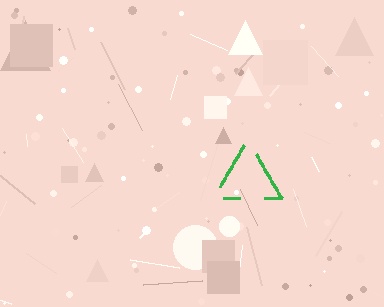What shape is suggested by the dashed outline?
The dashed outline suggests a triangle.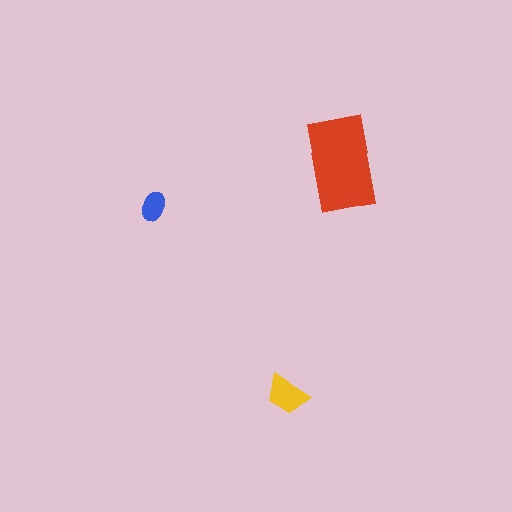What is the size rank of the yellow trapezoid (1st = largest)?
2nd.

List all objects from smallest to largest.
The blue ellipse, the yellow trapezoid, the red rectangle.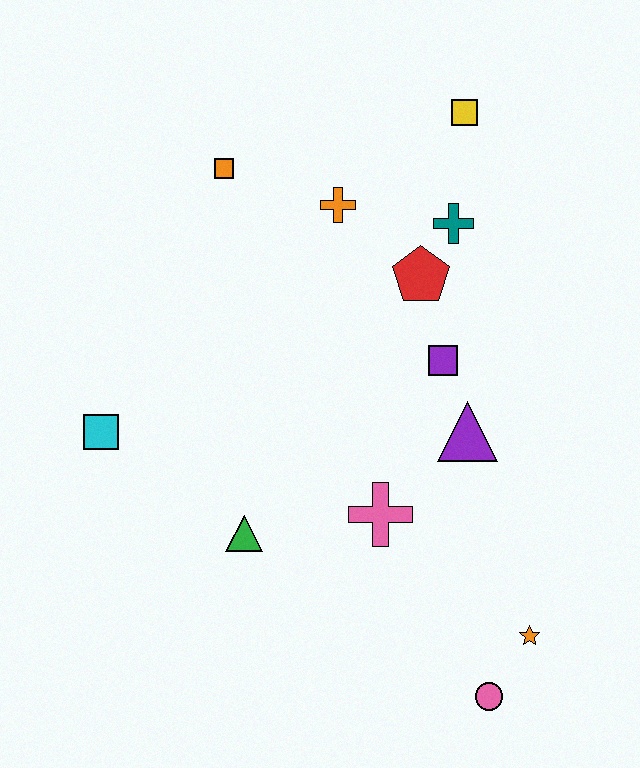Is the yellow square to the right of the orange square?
Yes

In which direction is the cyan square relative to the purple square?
The cyan square is to the left of the purple square.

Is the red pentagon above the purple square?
Yes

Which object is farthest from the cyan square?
The yellow square is farthest from the cyan square.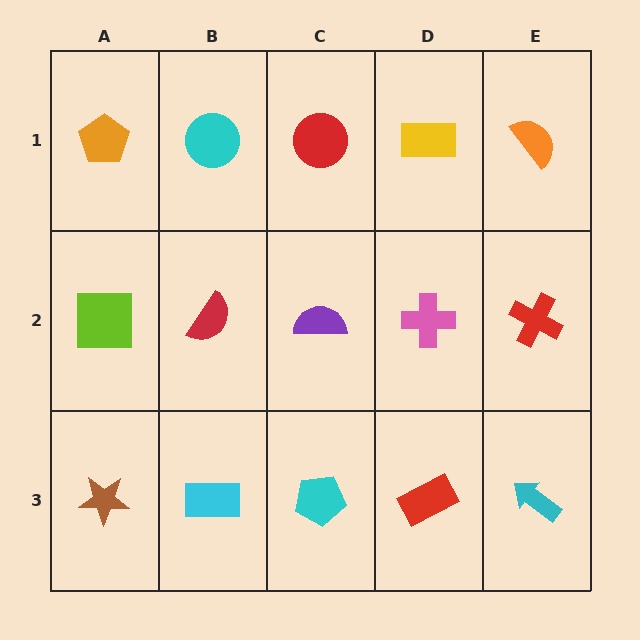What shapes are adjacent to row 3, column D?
A pink cross (row 2, column D), a cyan pentagon (row 3, column C), a cyan arrow (row 3, column E).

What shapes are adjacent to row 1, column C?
A purple semicircle (row 2, column C), a cyan circle (row 1, column B), a yellow rectangle (row 1, column D).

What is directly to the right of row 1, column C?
A yellow rectangle.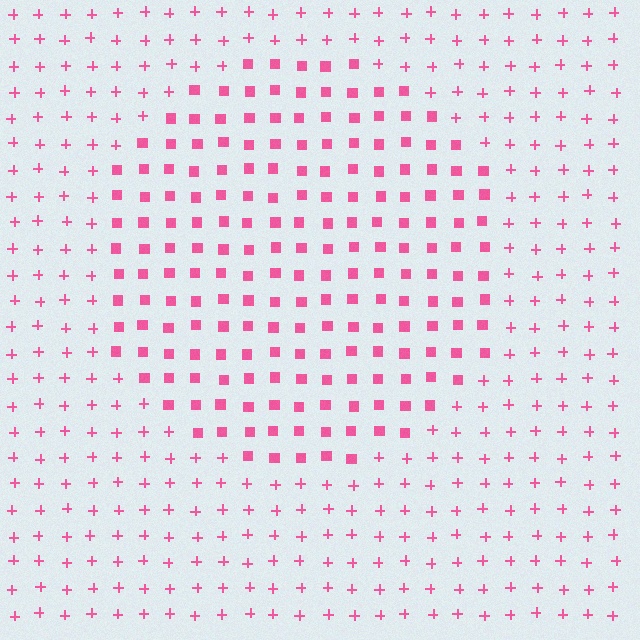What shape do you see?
I see a circle.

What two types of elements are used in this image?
The image uses squares inside the circle region and plus signs outside it.